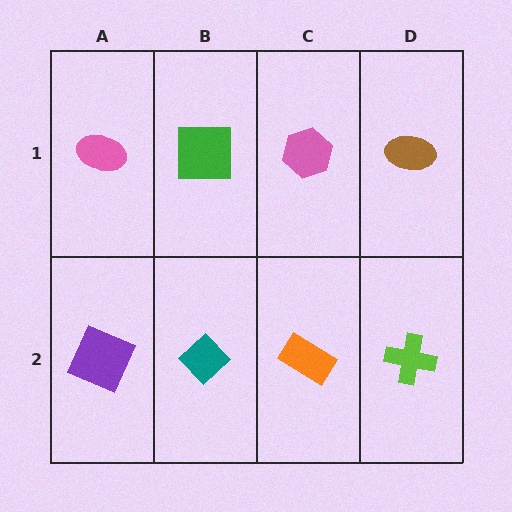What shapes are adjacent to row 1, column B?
A teal diamond (row 2, column B), a pink ellipse (row 1, column A), a pink hexagon (row 1, column C).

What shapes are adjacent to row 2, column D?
A brown ellipse (row 1, column D), an orange rectangle (row 2, column C).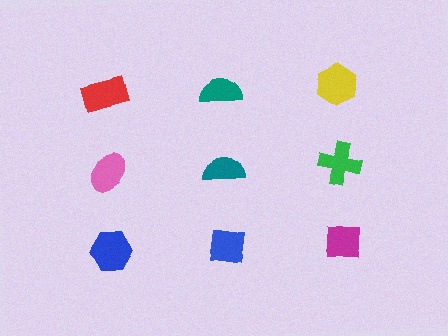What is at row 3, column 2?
A blue square.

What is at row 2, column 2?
A teal semicircle.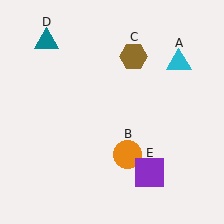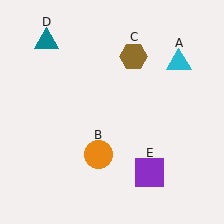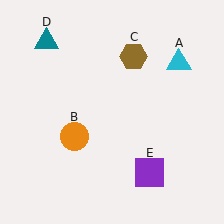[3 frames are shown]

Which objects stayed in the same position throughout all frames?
Cyan triangle (object A) and brown hexagon (object C) and teal triangle (object D) and purple square (object E) remained stationary.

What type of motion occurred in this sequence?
The orange circle (object B) rotated clockwise around the center of the scene.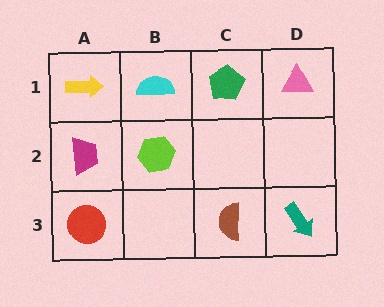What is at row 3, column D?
A teal arrow.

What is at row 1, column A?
A yellow arrow.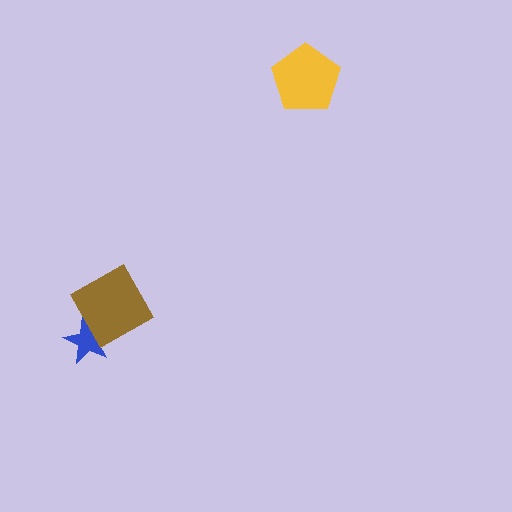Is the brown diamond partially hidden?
No, no other shape covers it.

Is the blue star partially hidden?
Yes, it is partially covered by another shape.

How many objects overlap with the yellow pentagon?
0 objects overlap with the yellow pentagon.